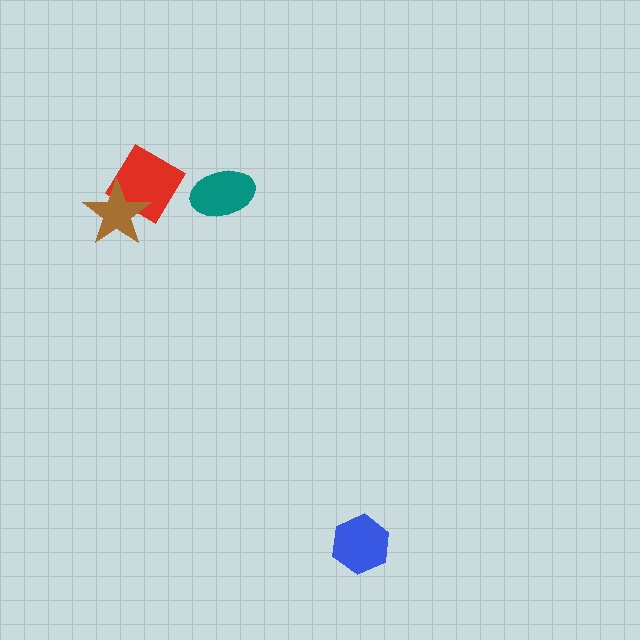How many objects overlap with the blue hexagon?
0 objects overlap with the blue hexagon.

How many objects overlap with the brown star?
1 object overlaps with the brown star.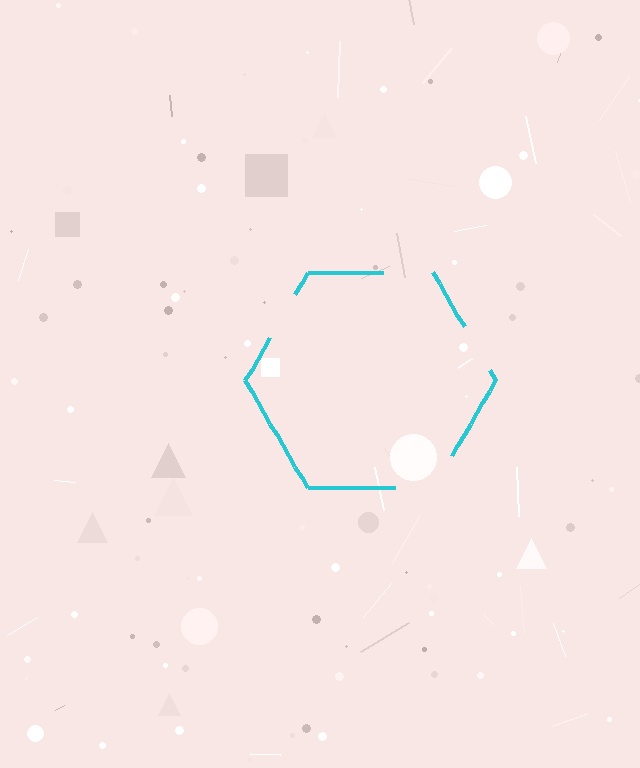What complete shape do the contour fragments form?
The contour fragments form a hexagon.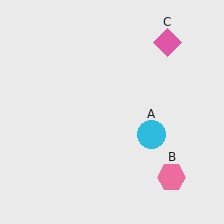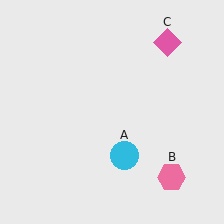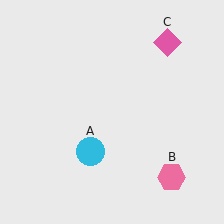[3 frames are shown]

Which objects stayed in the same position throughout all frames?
Pink hexagon (object B) and pink diamond (object C) remained stationary.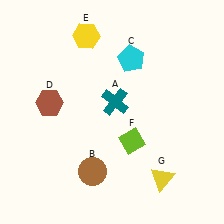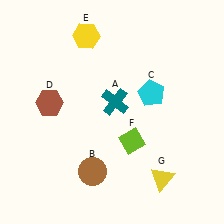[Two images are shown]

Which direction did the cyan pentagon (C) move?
The cyan pentagon (C) moved down.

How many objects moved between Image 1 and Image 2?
1 object moved between the two images.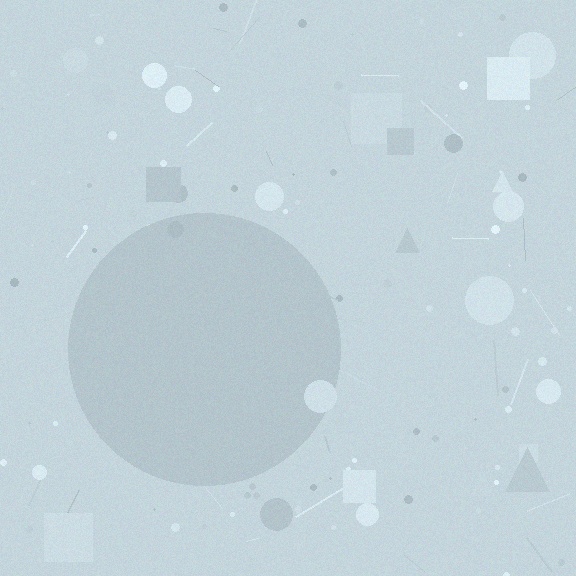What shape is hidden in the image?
A circle is hidden in the image.